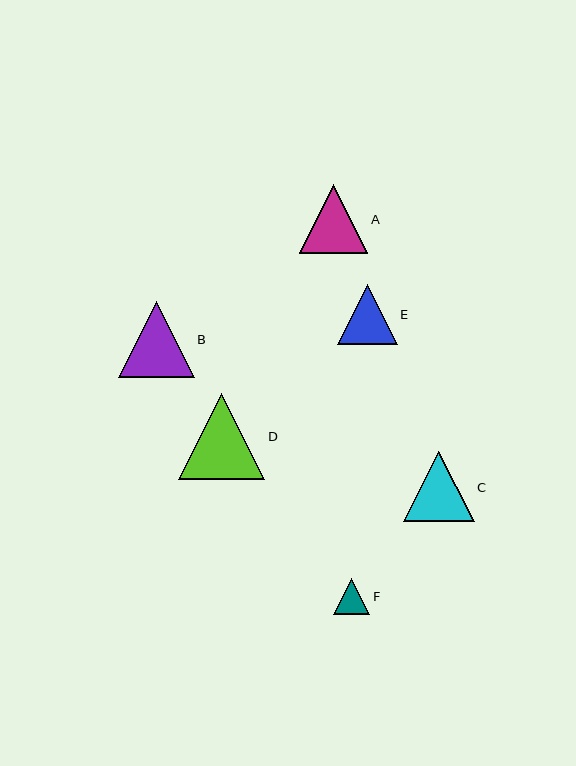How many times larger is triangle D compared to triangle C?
Triangle D is approximately 1.2 times the size of triangle C.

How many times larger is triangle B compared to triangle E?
Triangle B is approximately 1.3 times the size of triangle E.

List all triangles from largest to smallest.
From largest to smallest: D, B, C, A, E, F.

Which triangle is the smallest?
Triangle F is the smallest with a size of approximately 36 pixels.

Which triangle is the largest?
Triangle D is the largest with a size of approximately 86 pixels.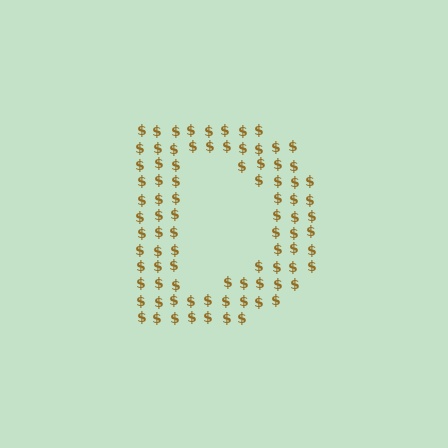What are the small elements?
The small elements are dollar signs.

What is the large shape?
The large shape is the letter D.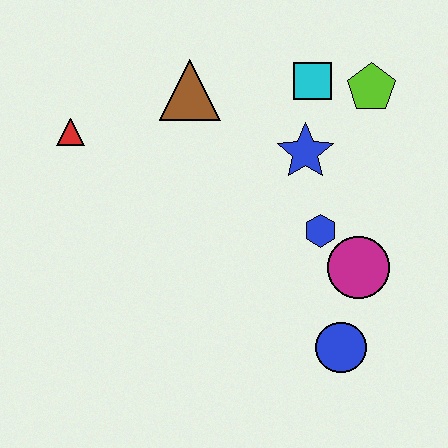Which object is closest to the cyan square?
The lime pentagon is closest to the cyan square.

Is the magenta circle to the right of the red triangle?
Yes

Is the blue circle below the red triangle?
Yes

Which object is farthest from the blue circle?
The red triangle is farthest from the blue circle.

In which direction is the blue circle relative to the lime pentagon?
The blue circle is below the lime pentagon.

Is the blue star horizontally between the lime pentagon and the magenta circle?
No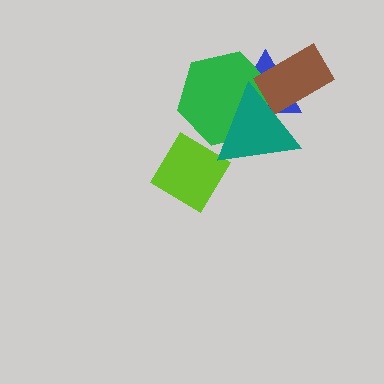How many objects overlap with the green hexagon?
3 objects overlap with the green hexagon.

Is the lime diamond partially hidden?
Yes, it is partially covered by another shape.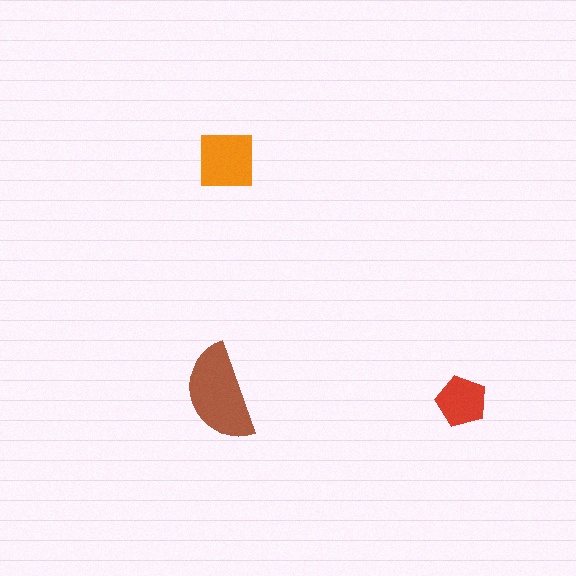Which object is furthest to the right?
The red pentagon is rightmost.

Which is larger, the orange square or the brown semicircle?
The brown semicircle.